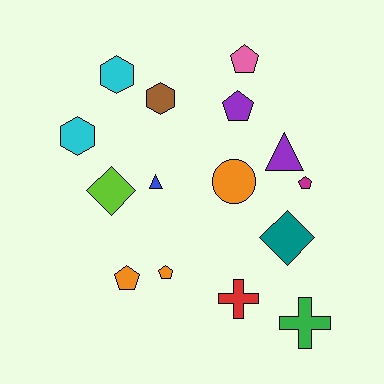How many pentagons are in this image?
There are 5 pentagons.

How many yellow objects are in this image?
There are no yellow objects.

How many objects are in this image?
There are 15 objects.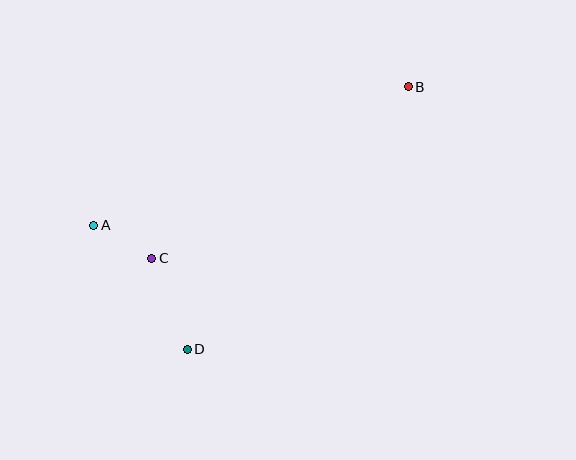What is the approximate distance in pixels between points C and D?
The distance between C and D is approximately 98 pixels.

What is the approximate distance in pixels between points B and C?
The distance between B and C is approximately 308 pixels.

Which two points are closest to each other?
Points A and C are closest to each other.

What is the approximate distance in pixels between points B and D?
The distance between B and D is approximately 343 pixels.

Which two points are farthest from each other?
Points A and B are farthest from each other.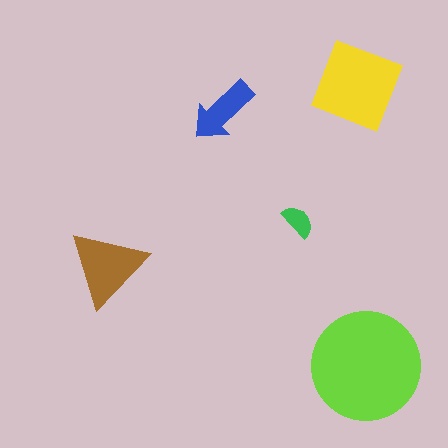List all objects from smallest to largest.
The green semicircle, the blue arrow, the brown triangle, the yellow diamond, the lime circle.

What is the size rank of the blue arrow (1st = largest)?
4th.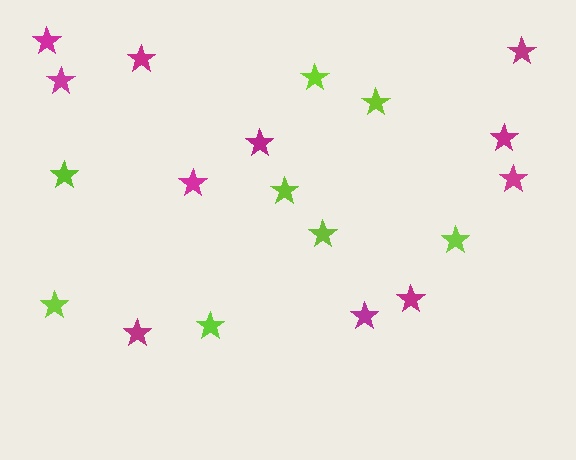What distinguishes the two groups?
There are 2 groups: one group of magenta stars (11) and one group of lime stars (8).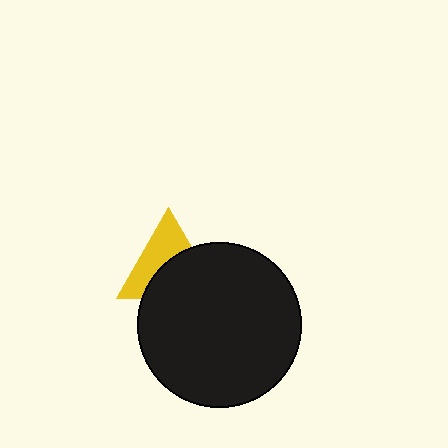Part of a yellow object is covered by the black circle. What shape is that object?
It is a triangle.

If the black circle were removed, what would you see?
You would see the complete yellow triangle.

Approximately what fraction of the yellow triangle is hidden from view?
Roughly 52% of the yellow triangle is hidden behind the black circle.